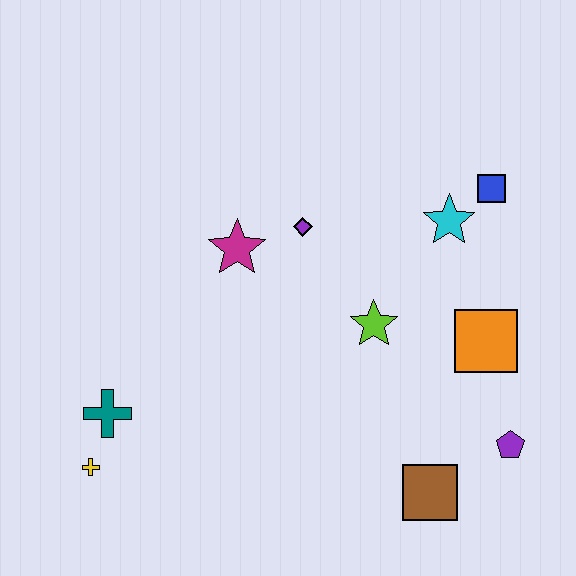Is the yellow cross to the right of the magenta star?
No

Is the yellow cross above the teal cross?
No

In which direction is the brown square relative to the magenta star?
The brown square is below the magenta star.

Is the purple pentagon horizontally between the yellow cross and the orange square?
No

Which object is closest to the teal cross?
The yellow cross is closest to the teal cross.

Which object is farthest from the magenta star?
The purple pentagon is farthest from the magenta star.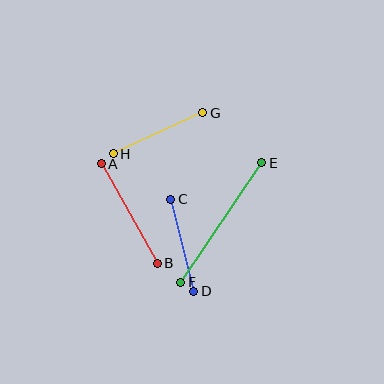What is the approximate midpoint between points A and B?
The midpoint is at approximately (129, 213) pixels.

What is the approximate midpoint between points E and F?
The midpoint is at approximately (221, 223) pixels.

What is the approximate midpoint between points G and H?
The midpoint is at approximately (158, 133) pixels.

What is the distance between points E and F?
The distance is approximately 144 pixels.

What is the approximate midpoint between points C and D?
The midpoint is at approximately (182, 245) pixels.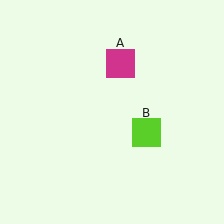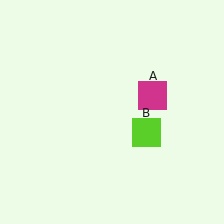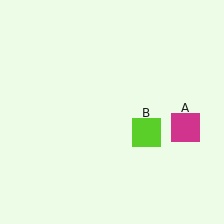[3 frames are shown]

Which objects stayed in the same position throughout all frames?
Lime square (object B) remained stationary.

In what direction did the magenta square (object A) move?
The magenta square (object A) moved down and to the right.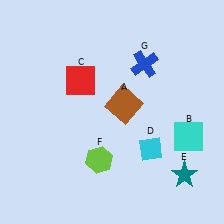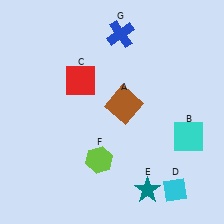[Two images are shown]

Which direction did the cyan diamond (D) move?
The cyan diamond (D) moved down.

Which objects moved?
The objects that moved are: the cyan diamond (D), the teal star (E), the blue cross (G).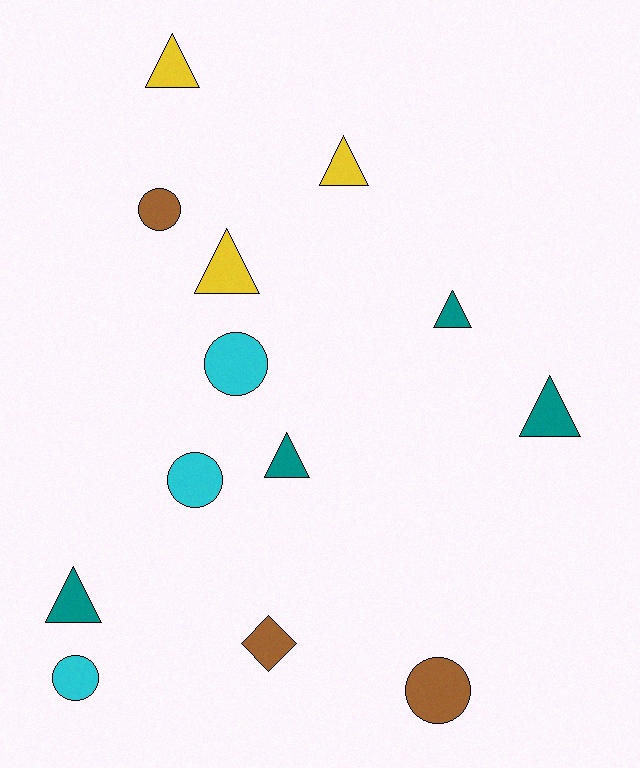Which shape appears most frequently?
Triangle, with 7 objects.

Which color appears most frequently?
Teal, with 4 objects.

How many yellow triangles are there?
There are 3 yellow triangles.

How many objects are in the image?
There are 13 objects.